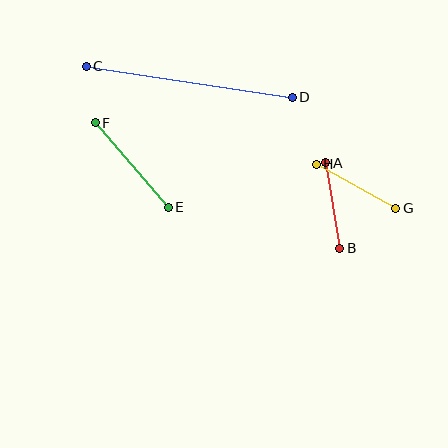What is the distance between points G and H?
The distance is approximately 91 pixels.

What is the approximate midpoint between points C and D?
The midpoint is at approximately (189, 82) pixels.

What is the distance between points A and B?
The distance is approximately 87 pixels.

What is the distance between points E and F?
The distance is approximately 112 pixels.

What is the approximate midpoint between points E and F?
The midpoint is at approximately (132, 165) pixels.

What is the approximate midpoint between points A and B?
The midpoint is at approximately (333, 205) pixels.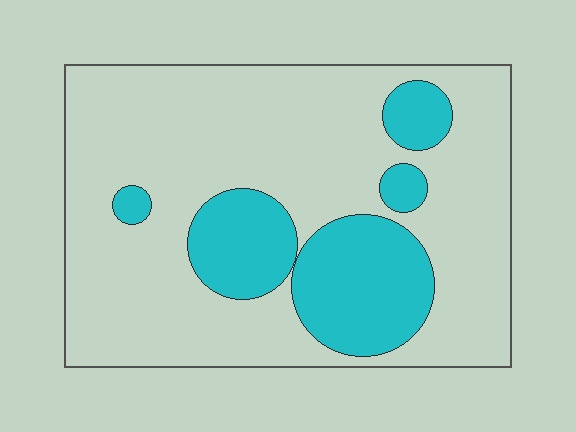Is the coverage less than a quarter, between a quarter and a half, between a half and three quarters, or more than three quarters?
Less than a quarter.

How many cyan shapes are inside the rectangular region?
5.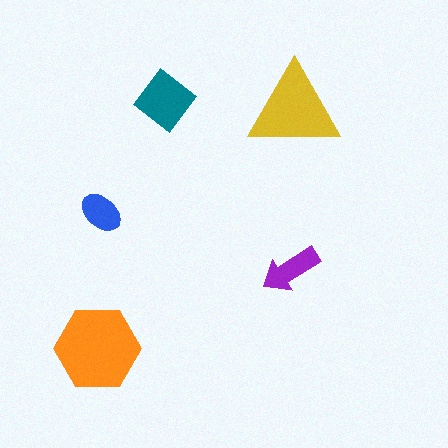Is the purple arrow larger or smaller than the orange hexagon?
Smaller.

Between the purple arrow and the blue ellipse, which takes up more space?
The purple arrow.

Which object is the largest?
The orange hexagon.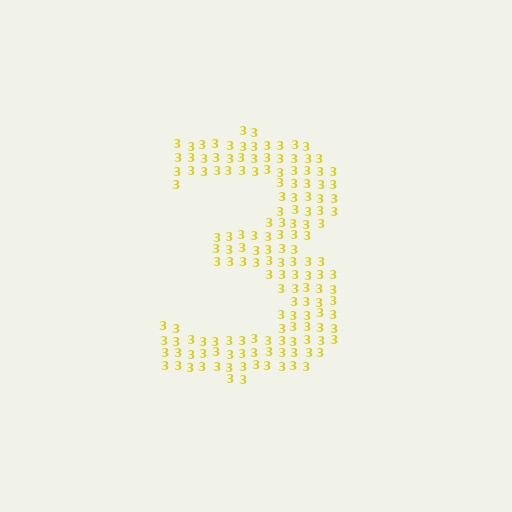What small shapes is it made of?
It is made of small digit 3's.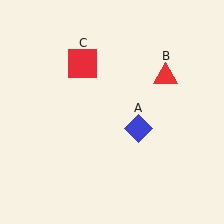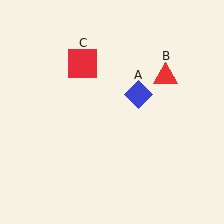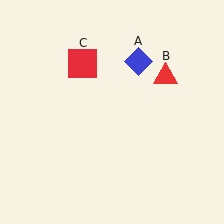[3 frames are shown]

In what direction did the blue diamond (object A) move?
The blue diamond (object A) moved up.